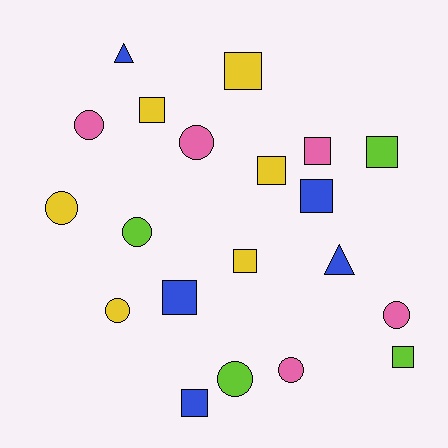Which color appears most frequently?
Yellow, with 6 objects.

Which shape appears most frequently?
Square, with 10 objects.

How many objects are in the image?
There are 20 objects.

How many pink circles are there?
There are 4 pink circles.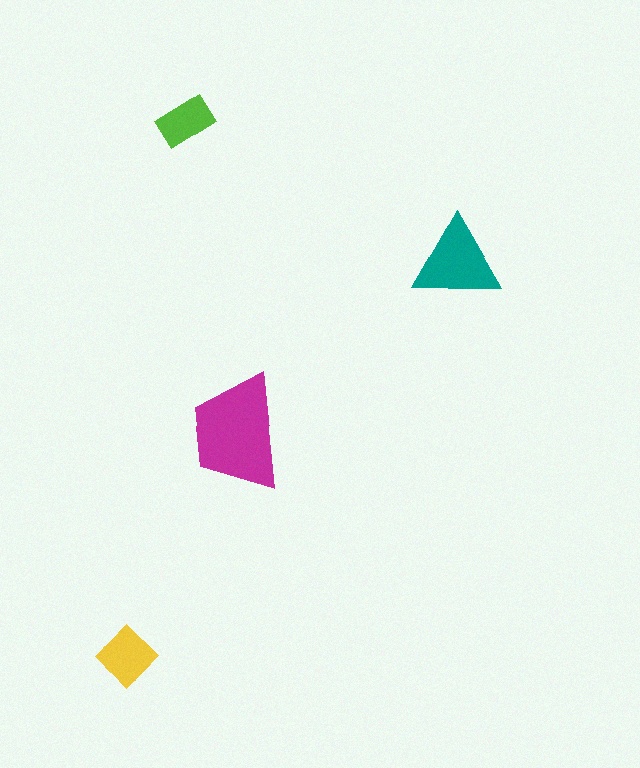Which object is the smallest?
The lime rectangle.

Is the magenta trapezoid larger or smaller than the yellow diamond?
Larger.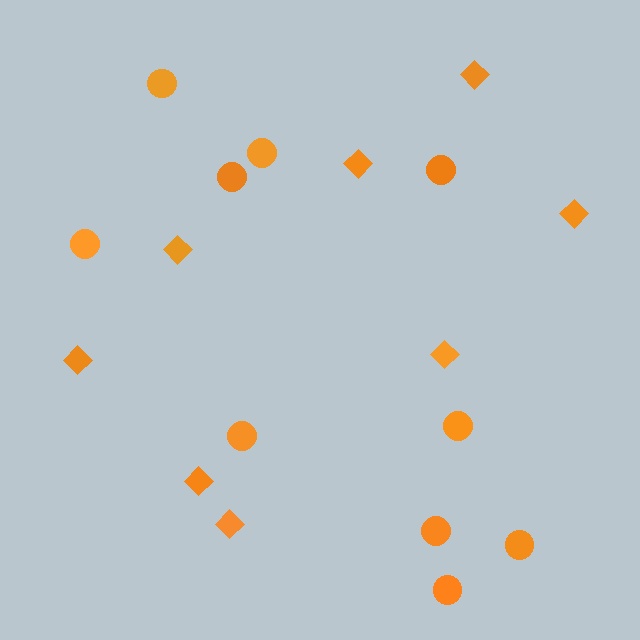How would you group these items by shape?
There are 2 groups: one group of circles (10) and one group of diamonds (8).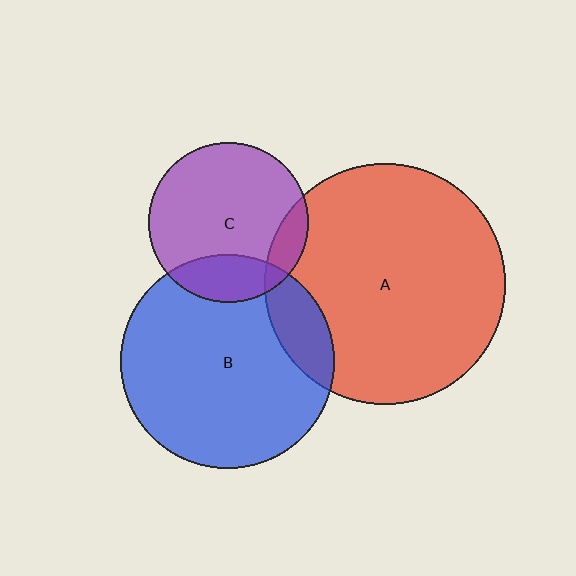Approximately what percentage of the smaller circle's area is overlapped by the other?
Approximately 20%.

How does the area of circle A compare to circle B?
Approximately 1.3 times.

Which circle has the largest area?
Circle A (red).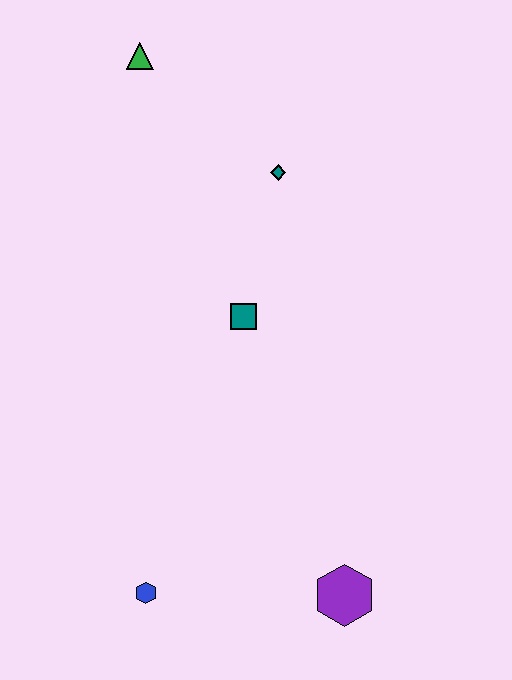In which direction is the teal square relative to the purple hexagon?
The teal square is above the purple hexagon.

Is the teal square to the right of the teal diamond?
No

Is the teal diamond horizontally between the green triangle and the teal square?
No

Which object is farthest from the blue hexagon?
The green triangle is farthest from the blue hexagon.